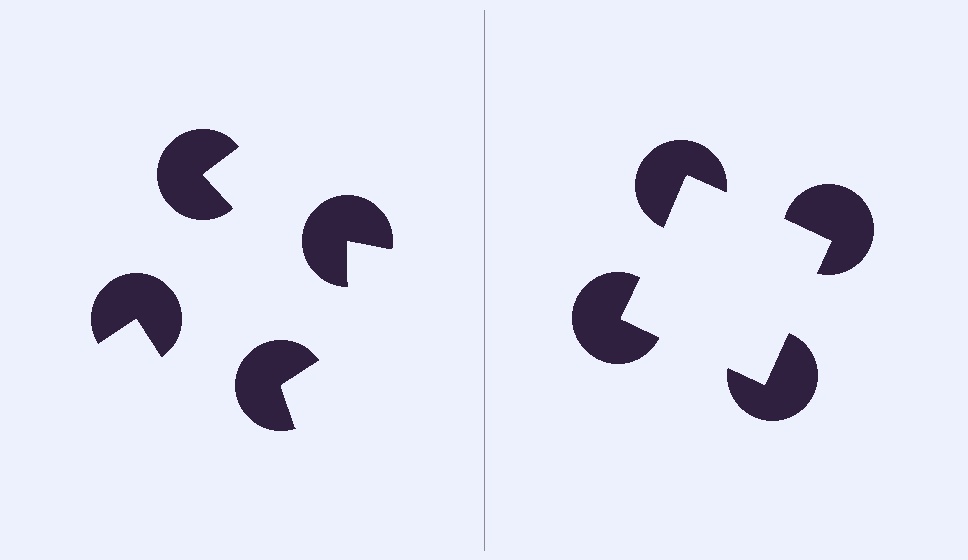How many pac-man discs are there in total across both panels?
8 — 4 on each side.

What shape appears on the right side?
An illusory square.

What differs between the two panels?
The pac-man discs are positioned identically on both sides; only the wedge orientations differ. On the right they align to a square; on the left they are misaligned.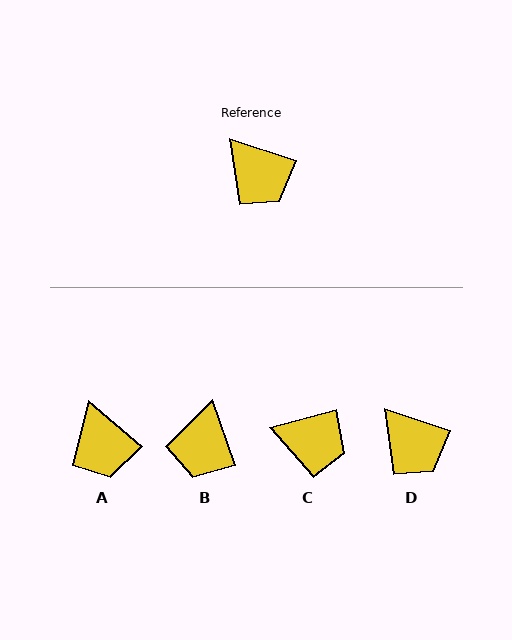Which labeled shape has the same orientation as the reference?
D.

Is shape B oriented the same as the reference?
No, it is off by about 53 degrees.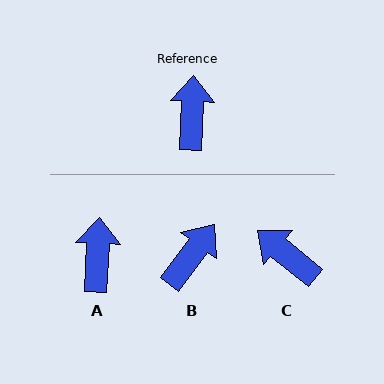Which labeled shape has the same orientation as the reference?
A.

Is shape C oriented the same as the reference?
No, it is off by about 53 degrees.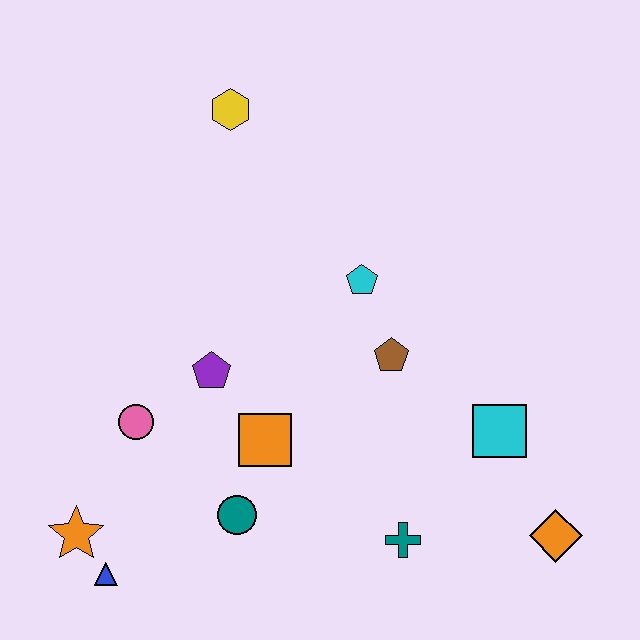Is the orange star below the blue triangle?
No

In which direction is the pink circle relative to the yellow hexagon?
The pink circle is below the yellow hexagon.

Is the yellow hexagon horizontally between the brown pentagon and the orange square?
No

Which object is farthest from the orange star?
The orange diamond is farthest from the orange star.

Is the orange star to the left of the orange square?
Yes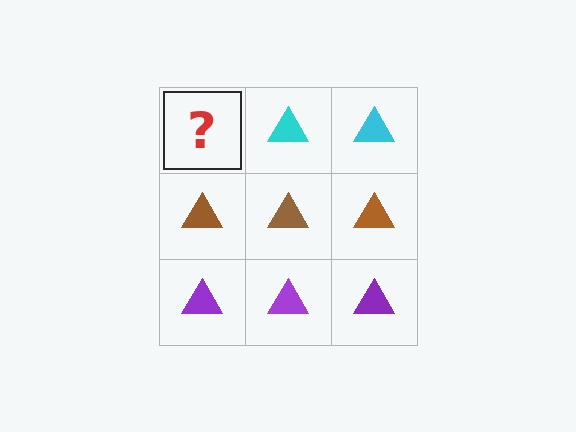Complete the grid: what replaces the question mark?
The question mark should be replaced with a cyan triangle.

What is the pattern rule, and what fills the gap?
The rule is that each row has a consistent color. The gap should be filled with a cyan triangle.